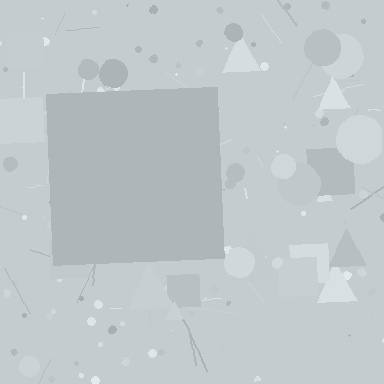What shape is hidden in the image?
A square is hidden in the image.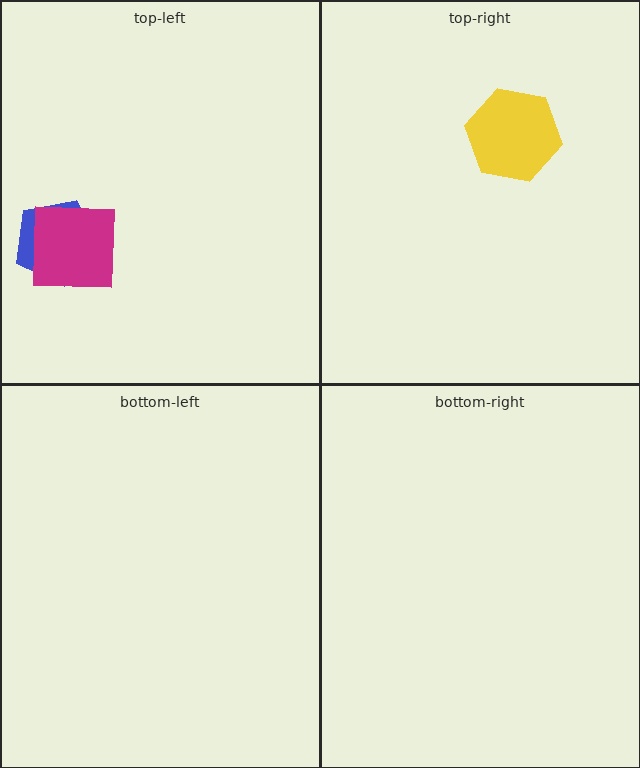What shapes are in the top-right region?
The yellow hexagon.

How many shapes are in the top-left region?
2.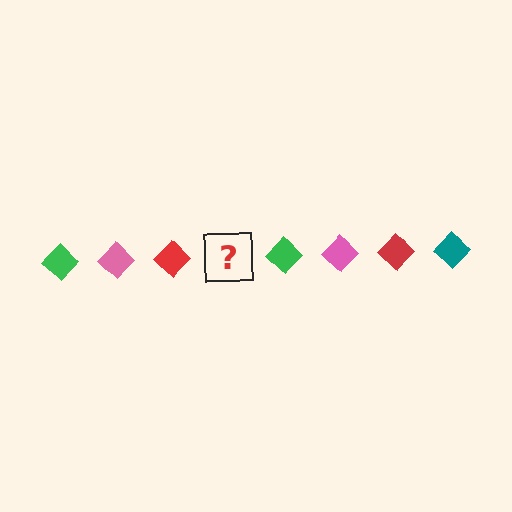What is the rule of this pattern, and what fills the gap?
The rule is that the pattern cycles through green, pink, red, teal diamonds. The gap should be filled with a teal diamond.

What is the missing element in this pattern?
The missing element is a teal diamond.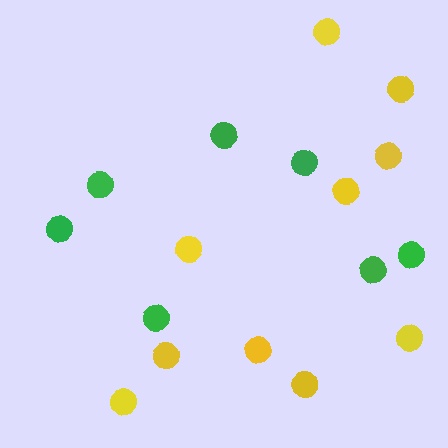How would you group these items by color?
There are 2 groups: one group of yellow circles (10) and one group of green circles (7).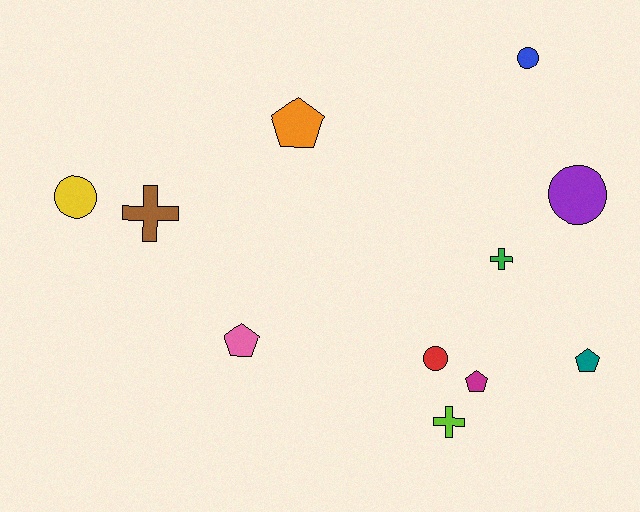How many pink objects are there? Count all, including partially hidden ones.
There is 1 pink object.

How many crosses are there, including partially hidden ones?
There are 3 crosses.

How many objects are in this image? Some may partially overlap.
There are 11 objects.